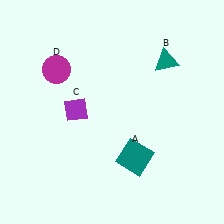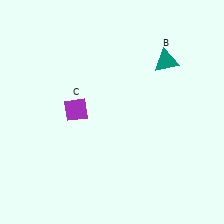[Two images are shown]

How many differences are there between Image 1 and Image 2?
There are 2 differences between the two images.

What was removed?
The teal square (A), the magenta circle (D) were removed in Image 2.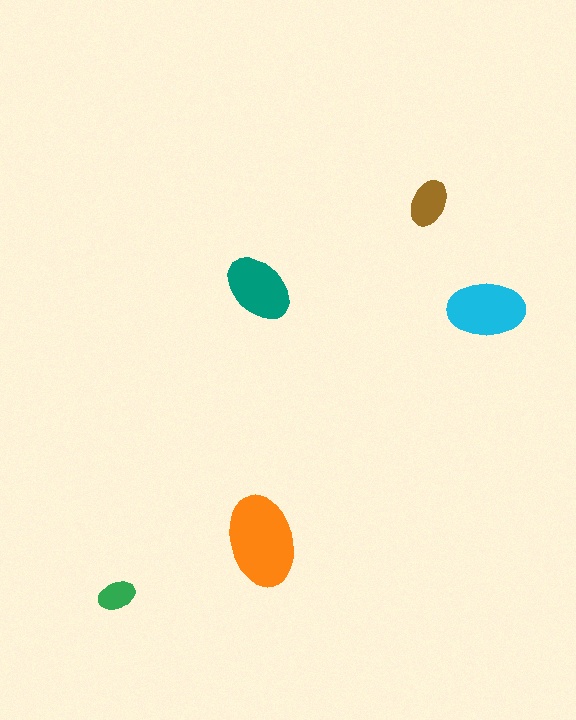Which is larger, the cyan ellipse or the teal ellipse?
The cyan one.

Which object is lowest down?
The green ellipse is bottommost.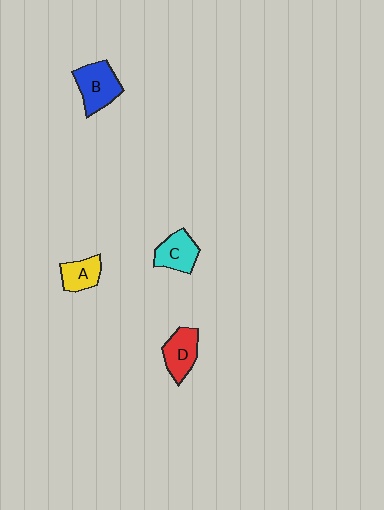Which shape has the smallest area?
Shape A (yellow).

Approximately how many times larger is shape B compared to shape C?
Approximately 1.2 times.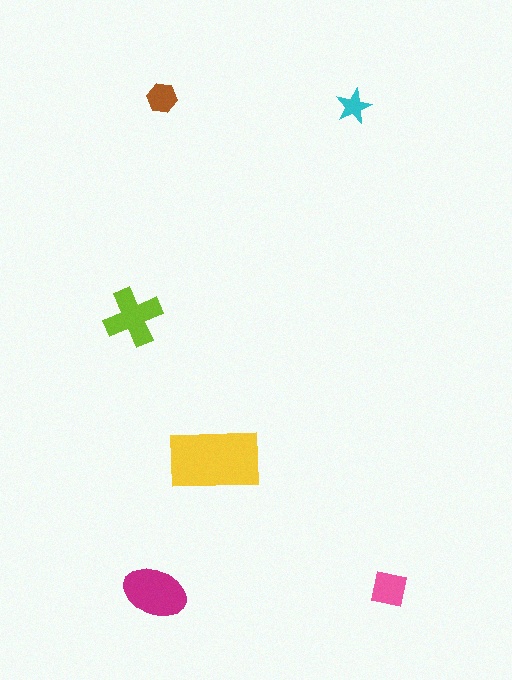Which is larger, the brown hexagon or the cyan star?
The brown hexagon.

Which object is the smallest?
The cyan star.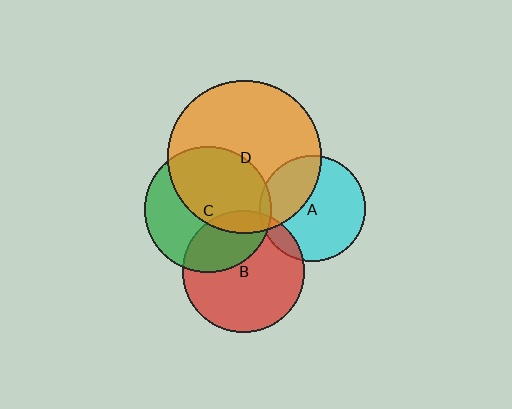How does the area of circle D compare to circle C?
Approximately 1.5 times.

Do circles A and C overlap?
Yes.